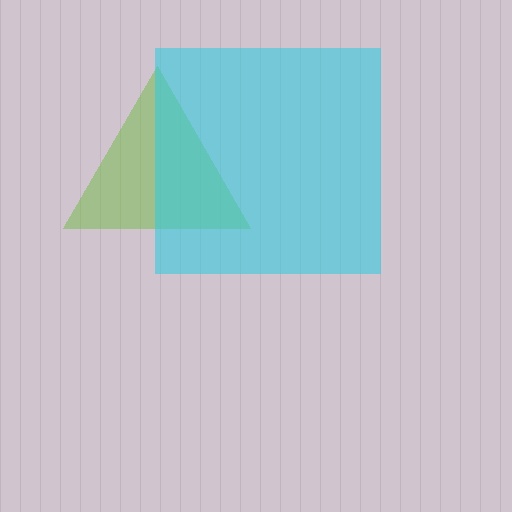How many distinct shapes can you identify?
There are 2 distinct shapes: a lime triangle, a cyan square.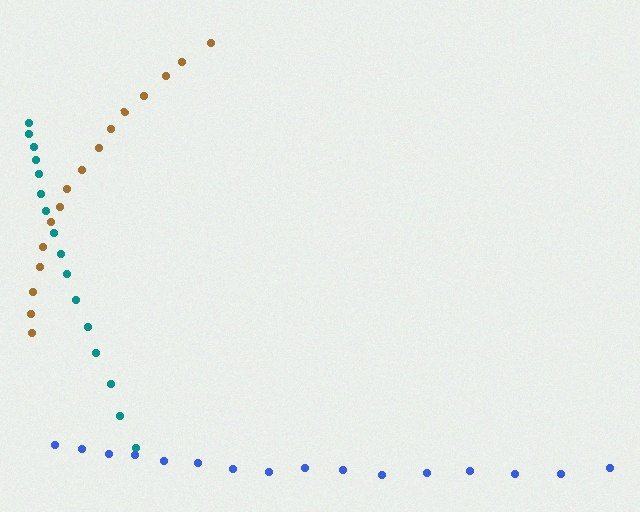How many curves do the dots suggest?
There are 3 distinct paths.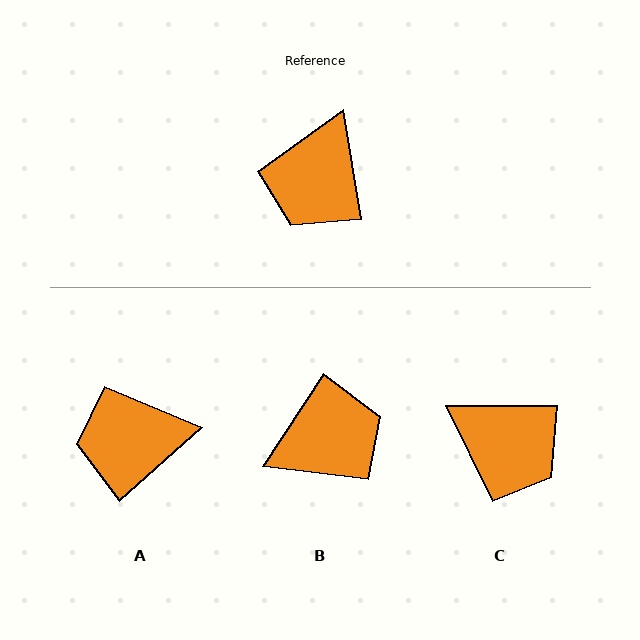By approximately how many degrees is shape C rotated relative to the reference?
Approximately 81 degrees counter-clockwise.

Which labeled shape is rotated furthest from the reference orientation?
B, about 138 degrees away.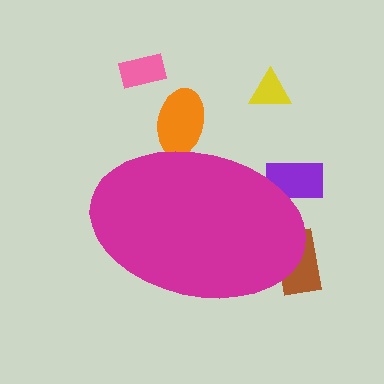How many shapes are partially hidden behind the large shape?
3 shapes are partially hidden.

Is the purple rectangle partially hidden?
Yes, the purple rectangle is partially hidden behind the magenta ellipse.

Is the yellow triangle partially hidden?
No, the yellow triangle is fully visible.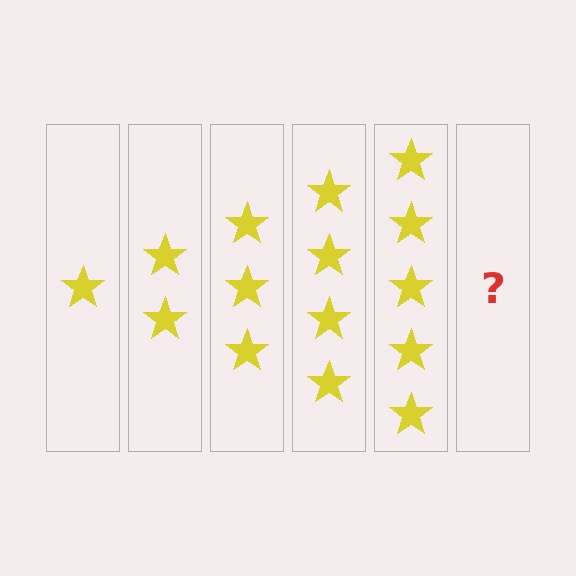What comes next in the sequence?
The next element should be 6 stars.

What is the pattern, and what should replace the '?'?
The pattern is that each step adds one more star. The '?' should be 6 stars.